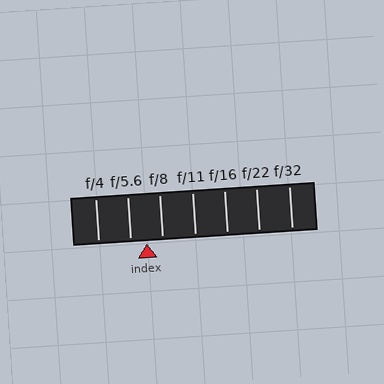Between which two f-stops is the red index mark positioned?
The index mark is between f/5.6 and f/8.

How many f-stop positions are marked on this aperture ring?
There are 7 f-stop positions marked.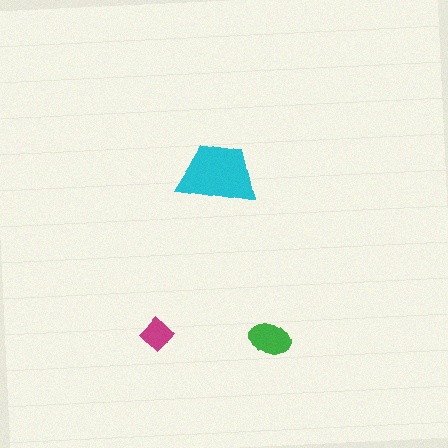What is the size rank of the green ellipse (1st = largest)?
2nd.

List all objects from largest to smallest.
The cyan trapezoid, the green ellipse, the magenta diamond.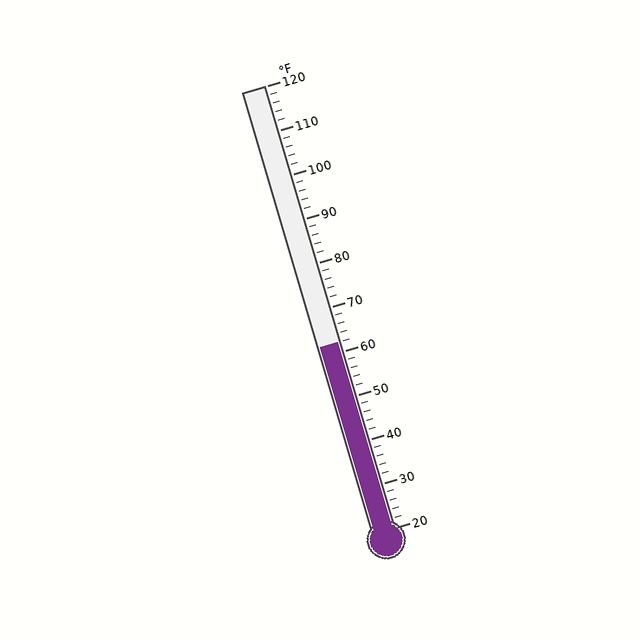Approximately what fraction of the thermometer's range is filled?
The thermometer is filled to approximately 40% of its range.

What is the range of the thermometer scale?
The thermometer scale ranges from 20°F to 120°F.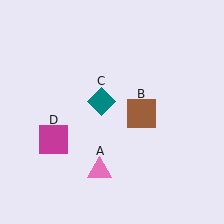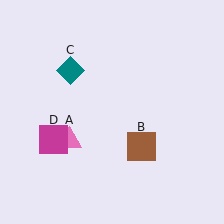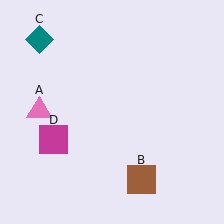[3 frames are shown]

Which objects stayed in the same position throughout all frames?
Magenta square (object D) remained stationary.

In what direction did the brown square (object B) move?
The brown square (object B) moved down.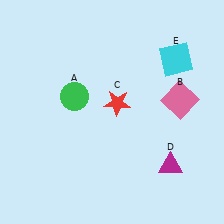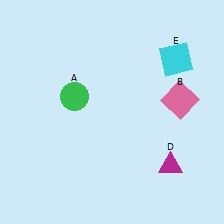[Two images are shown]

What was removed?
The red star (C) was removed in Image 2.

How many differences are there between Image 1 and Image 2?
There is 1 difference between the two images.